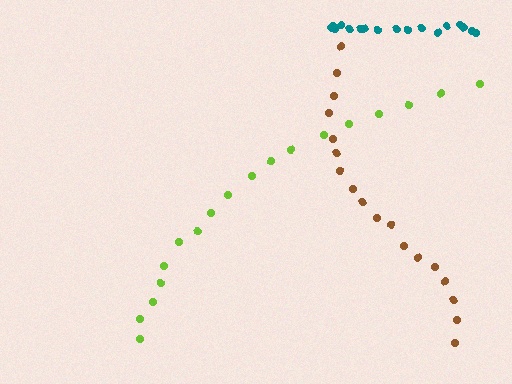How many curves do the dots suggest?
There are 3 distinct paths.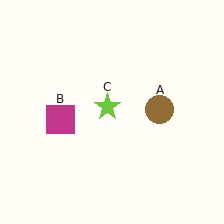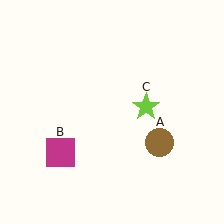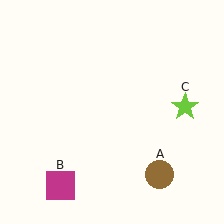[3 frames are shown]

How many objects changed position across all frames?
3 objects changed position: brown circle (object A), magenta square (object B), lime star (object C).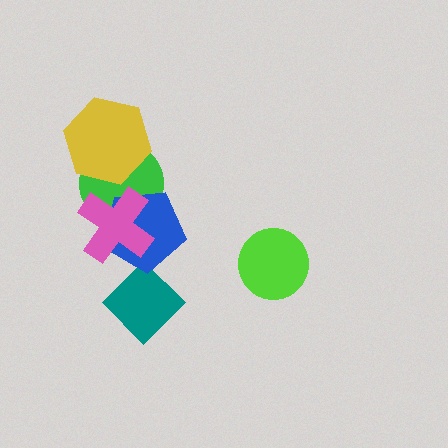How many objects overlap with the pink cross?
2 objects overlap with the pink cross.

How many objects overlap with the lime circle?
0 objects overlap with the lime circle.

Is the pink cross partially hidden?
No, no other shape covers it.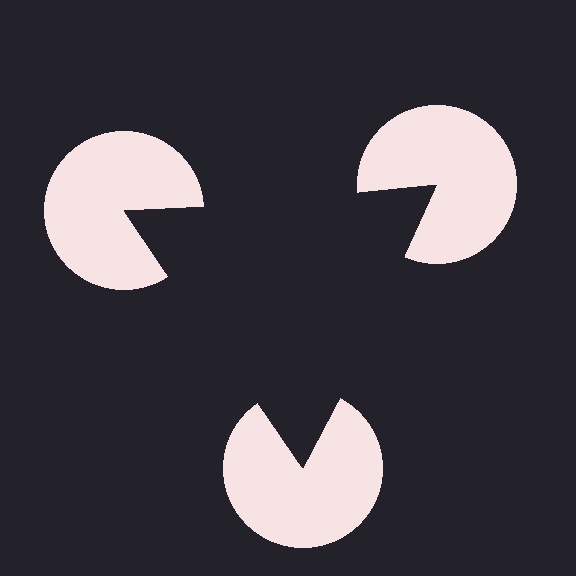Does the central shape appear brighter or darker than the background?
It typically appears slightly darker than the background, even though no actual brightness change is drawn.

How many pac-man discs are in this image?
There are 3 — one at each vertex of the illusory triangle.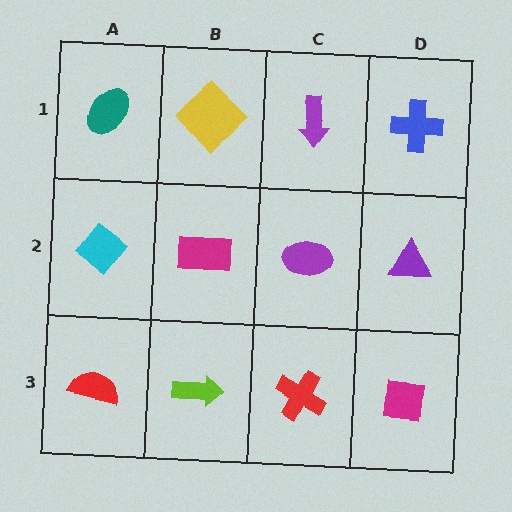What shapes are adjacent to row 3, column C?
A purple ellipse (row 2, column C), a lime arrow (row 3, column B), a magenta square (row 3, column D).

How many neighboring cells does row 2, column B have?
4.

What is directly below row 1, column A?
A cyan diamond.